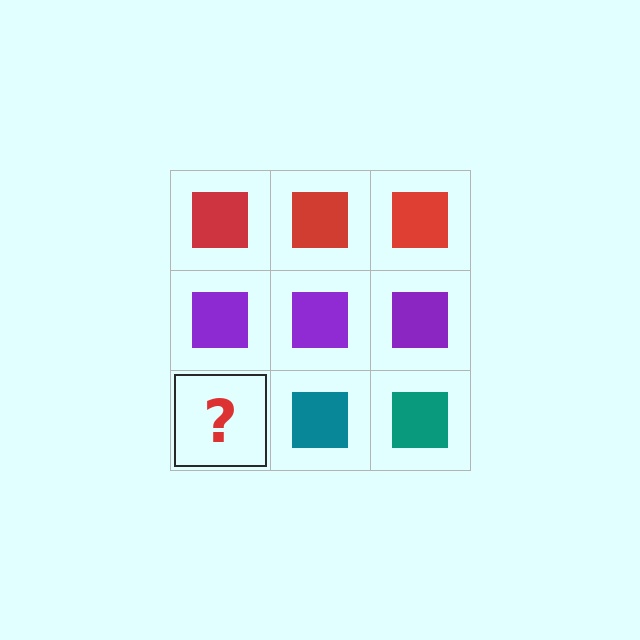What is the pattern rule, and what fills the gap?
The rule is that each row has a consistent color. The gap should be filled with a teal square.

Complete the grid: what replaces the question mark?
The question mark should be replaced with a teal square.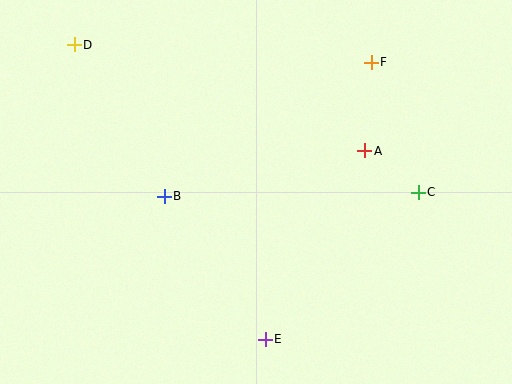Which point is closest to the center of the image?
Point B at (164, 196) is closest to the center.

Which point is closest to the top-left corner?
Point D is closest to the top-left corner.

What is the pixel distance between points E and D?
The distance between E and D is 351 pixels.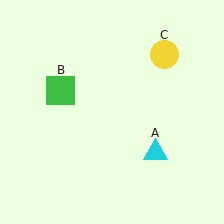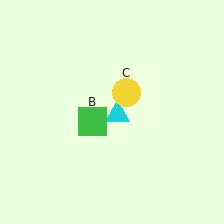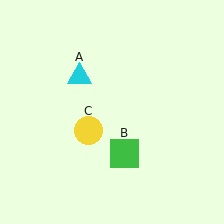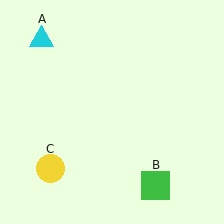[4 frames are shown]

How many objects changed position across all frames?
3 objects changed position: cyan triangle (object A), green square (object B), yellow circle (object C).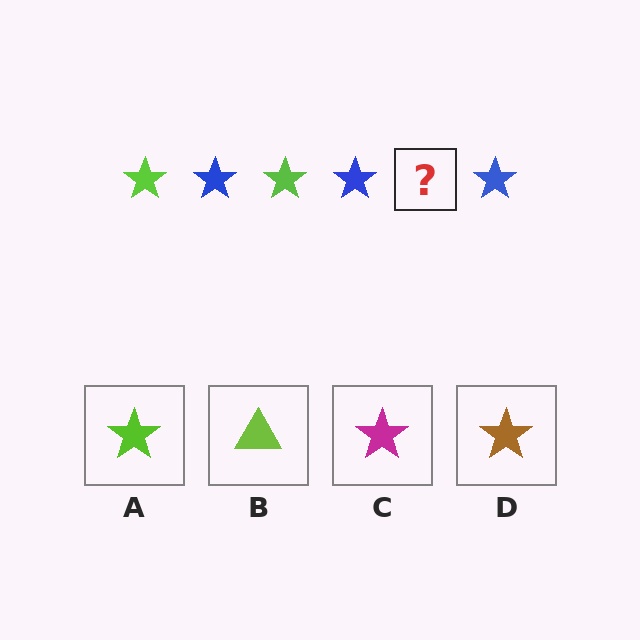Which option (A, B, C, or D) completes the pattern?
A.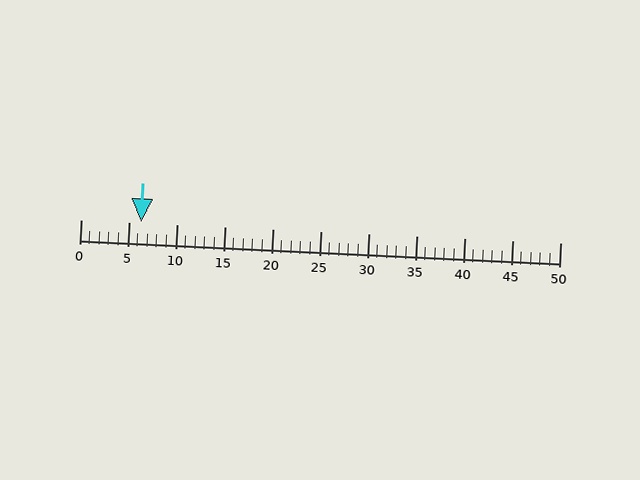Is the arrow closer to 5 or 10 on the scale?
The arrow is closer to 5.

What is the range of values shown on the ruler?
The ruler shows values from 0 to 50.